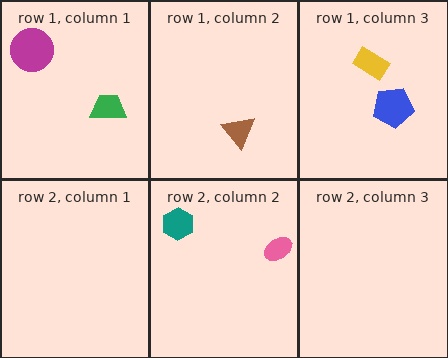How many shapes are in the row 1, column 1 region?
2.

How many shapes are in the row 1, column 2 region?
1.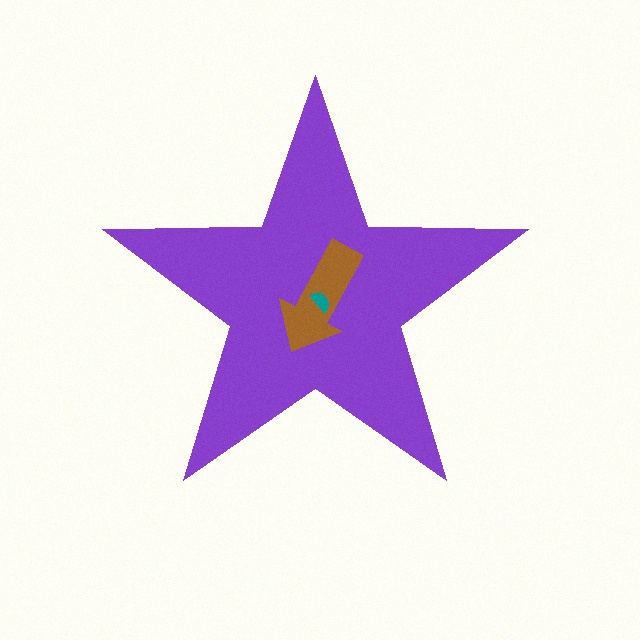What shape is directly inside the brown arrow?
The teal semicircle.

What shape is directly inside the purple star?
The brown arrow.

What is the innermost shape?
The teal semicircle.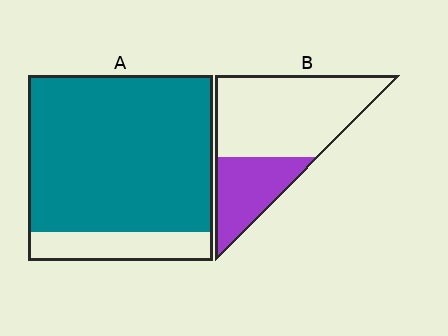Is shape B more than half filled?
No.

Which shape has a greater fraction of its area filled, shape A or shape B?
Shape A.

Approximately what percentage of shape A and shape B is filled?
A is approximately 85% and B is approximately 30%.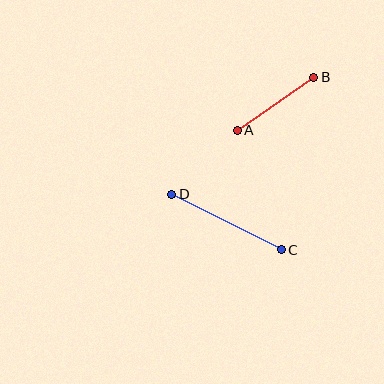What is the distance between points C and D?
The distance is approximately 123 pixels.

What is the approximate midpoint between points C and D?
The midpoint is at approximately (226, 222) pixels.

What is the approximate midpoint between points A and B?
The midpoint is at approximately (275, 104) pixels.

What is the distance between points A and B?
The distance is approximately 93 pixels.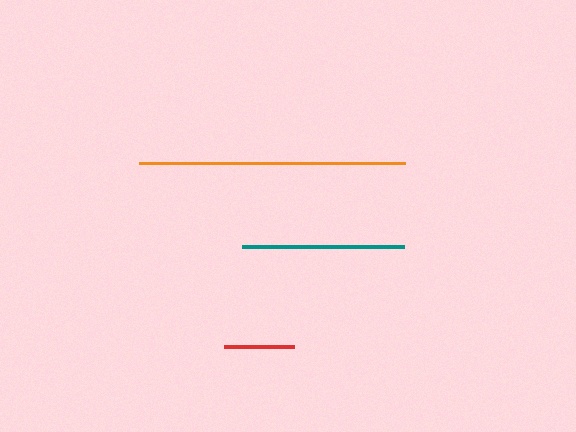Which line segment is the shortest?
The red line is the shortest at approximately 70 pixels.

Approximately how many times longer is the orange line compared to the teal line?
The orange line is approximately 1.6 times the length of the teal line.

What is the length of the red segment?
The red segment is approximately 70 pixels long.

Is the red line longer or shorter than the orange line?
The orange line is longer than the red line.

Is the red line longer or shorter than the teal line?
The teal line is longer than the red line.